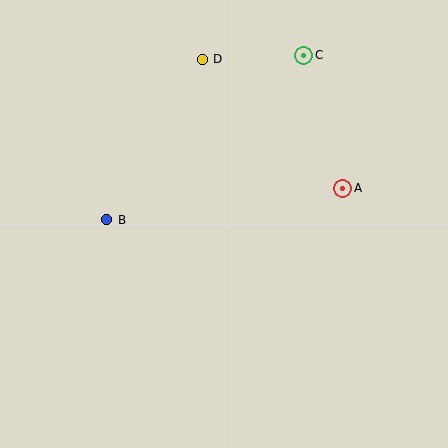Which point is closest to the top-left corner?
Point D is closest to the top-left corner.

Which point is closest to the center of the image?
Point B at (107, 220) is closest to the center.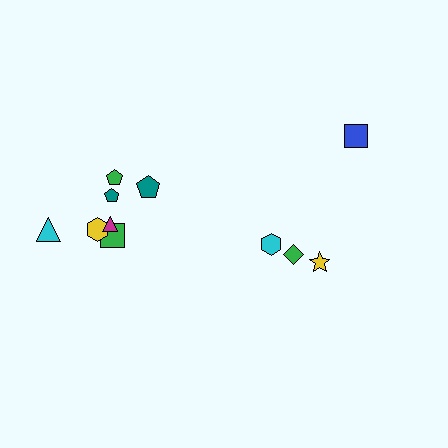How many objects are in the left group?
There are 7 objects.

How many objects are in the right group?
There are 4 objects.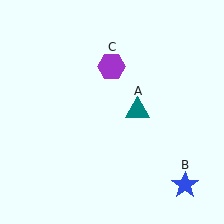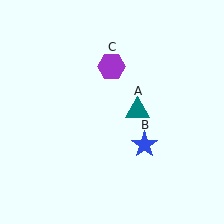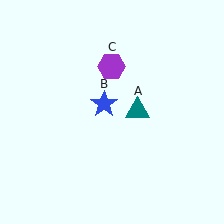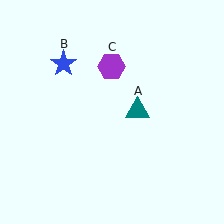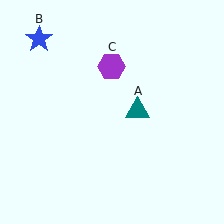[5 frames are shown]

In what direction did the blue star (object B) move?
The blue star (object B) moved up and to the left.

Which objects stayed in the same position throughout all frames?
Teal triangle (object A) and purple hexagon (object C) remained stationary.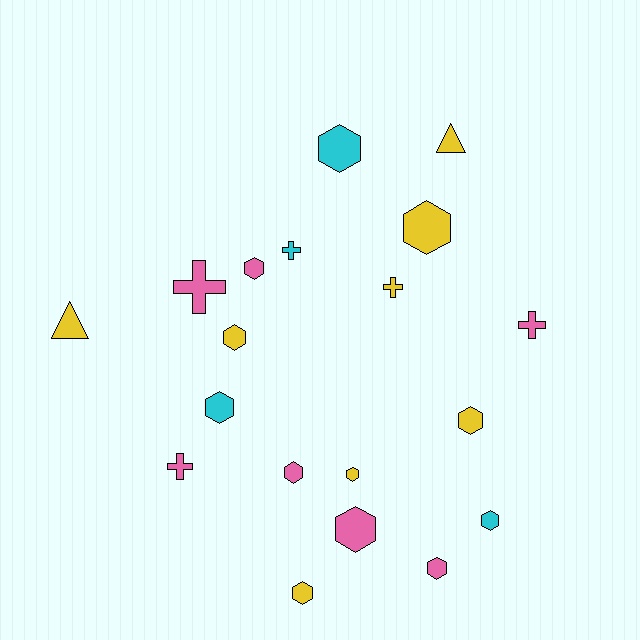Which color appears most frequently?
Yellow, with 8 objects.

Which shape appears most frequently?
Hexagon, with 12 objects.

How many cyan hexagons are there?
There are 3 cyan hexagons.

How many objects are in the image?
There are 19 objects.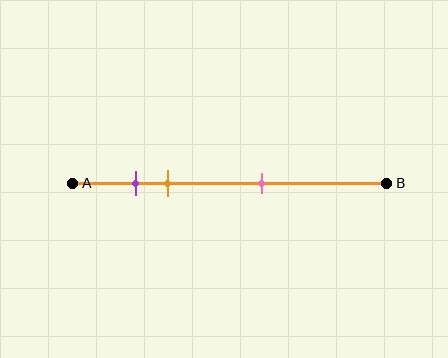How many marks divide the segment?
There are 3 marks dividing the segment.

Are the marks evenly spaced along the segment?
No, the marks are not evenly spaced.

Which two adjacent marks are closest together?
The purple and orange marks are the closest adjacent pair.